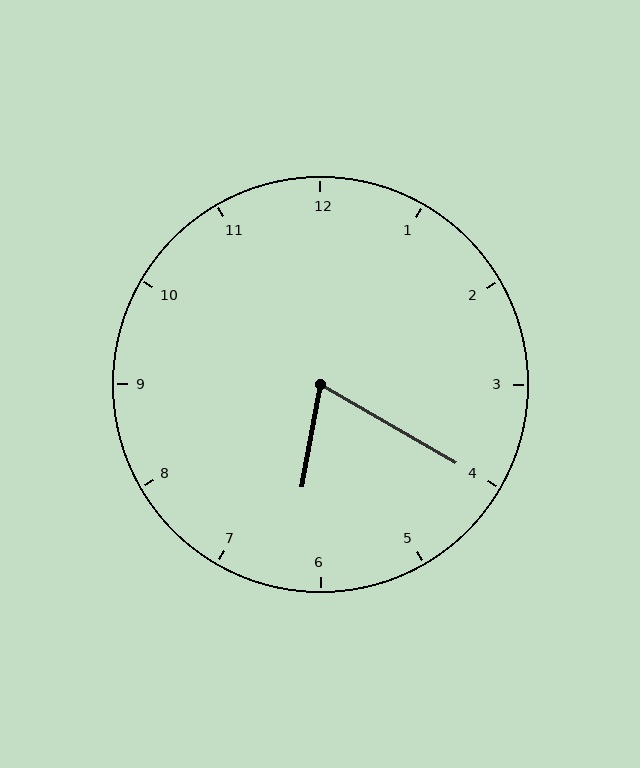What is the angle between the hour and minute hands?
Approximately 70 degrees.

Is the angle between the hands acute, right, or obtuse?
It is acute.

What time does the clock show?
6:20.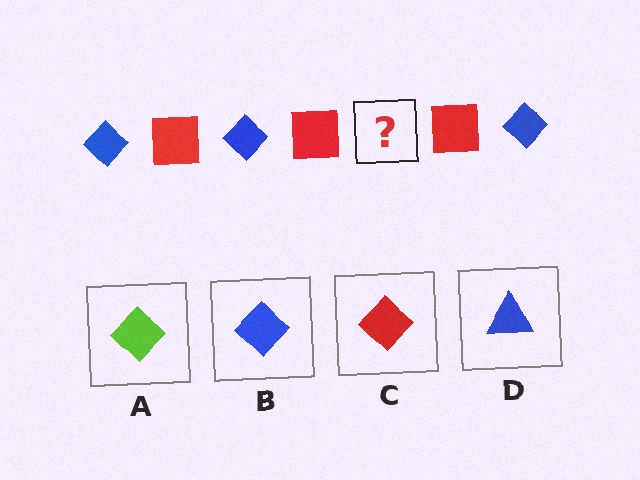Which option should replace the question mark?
Option B.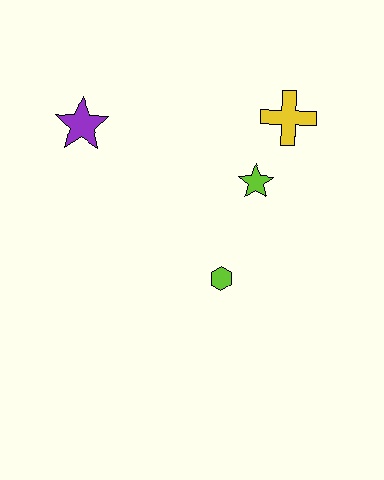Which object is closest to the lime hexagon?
The lime star is closest to the lime hexagon.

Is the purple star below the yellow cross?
Yes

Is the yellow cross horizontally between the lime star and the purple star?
No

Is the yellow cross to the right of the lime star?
Yes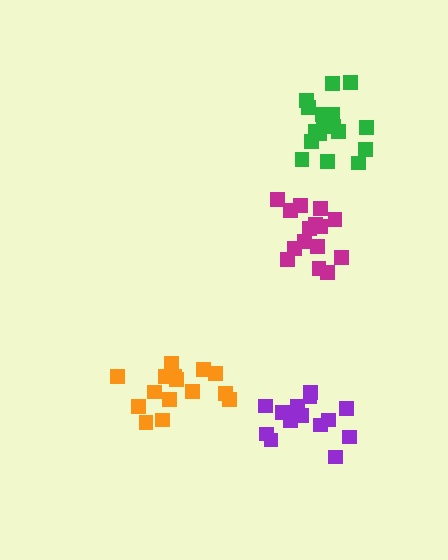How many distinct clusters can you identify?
There are 4 distinct clusters.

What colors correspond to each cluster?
The clusters are colored: purple, magenta, orange, green.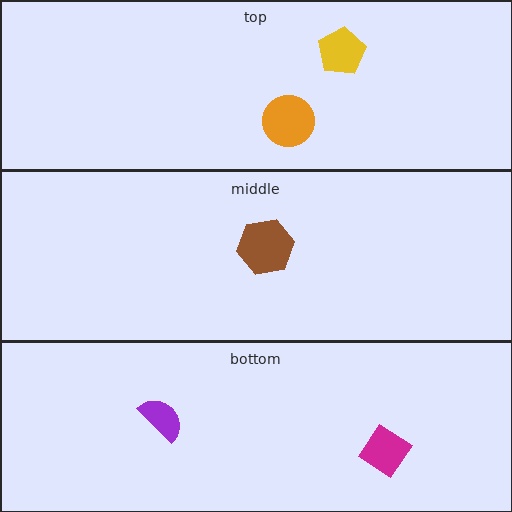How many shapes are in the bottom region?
2.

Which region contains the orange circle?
The top region.